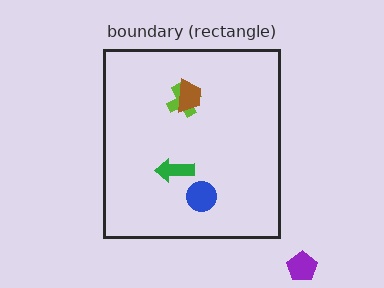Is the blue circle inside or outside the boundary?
Inside.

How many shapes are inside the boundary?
4 inside, 1 outside.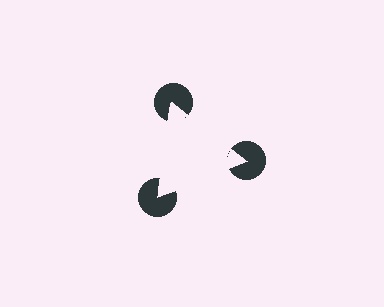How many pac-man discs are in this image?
There are 3 — one at each vertex of the illusory triangle.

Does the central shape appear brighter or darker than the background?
It typically appears slightly brighter than the background, even though no actual brightness change is drawn.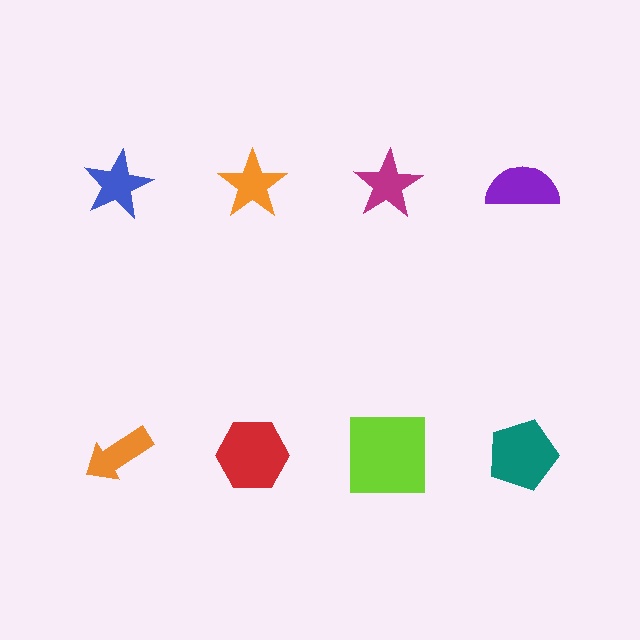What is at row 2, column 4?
A teal pentagon.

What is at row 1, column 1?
A blue star.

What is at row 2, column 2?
A red hexagon.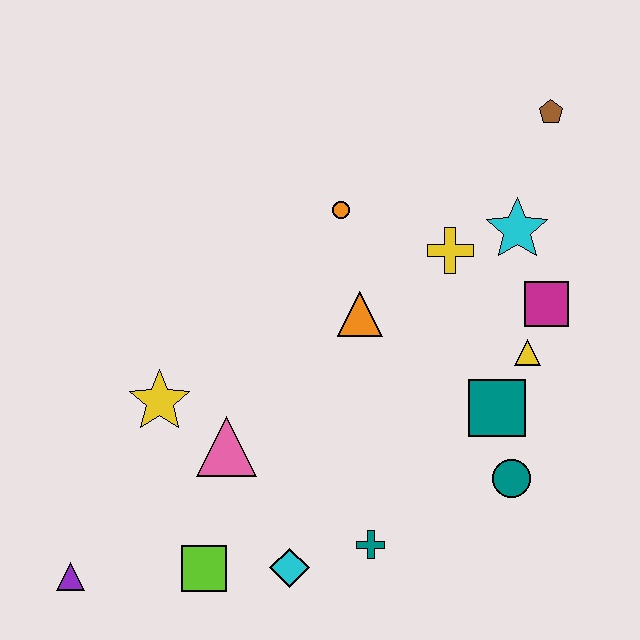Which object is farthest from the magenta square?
The purple triangle is farthest from the magenta square.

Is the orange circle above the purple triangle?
Yes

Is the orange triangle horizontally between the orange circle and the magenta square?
Yes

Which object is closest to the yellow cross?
The cyan star is closest to the yellow cross.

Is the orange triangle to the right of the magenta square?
No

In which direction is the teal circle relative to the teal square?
The teal circle is below the teal square.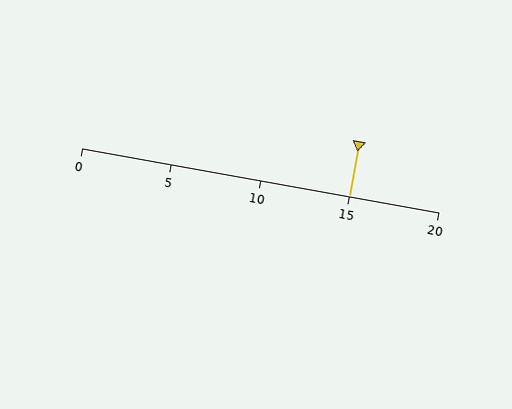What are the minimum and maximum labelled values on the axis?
The axis runs from 0 to 20.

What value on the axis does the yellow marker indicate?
The marker indicates approximately 15.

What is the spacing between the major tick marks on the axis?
The major ticks are spaced 5 apart.